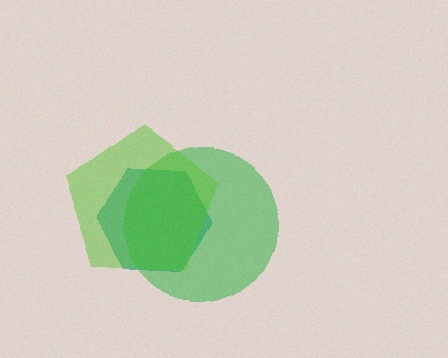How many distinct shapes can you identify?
There are 3 distinct shapes: a teal hexagon, a green circle, a lime pentagon.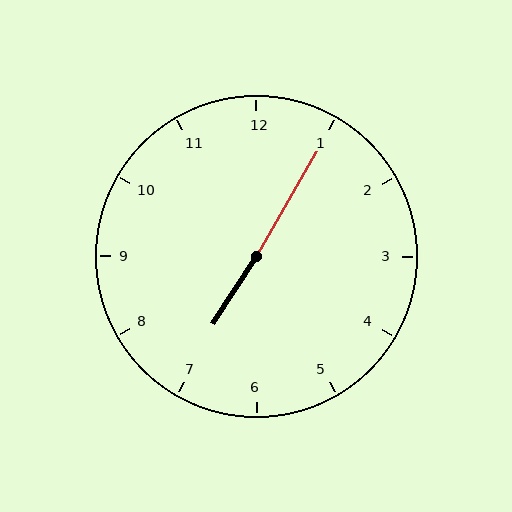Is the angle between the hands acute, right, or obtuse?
It is obtuse.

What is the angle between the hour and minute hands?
Approximately 178 degrees.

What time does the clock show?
7:05.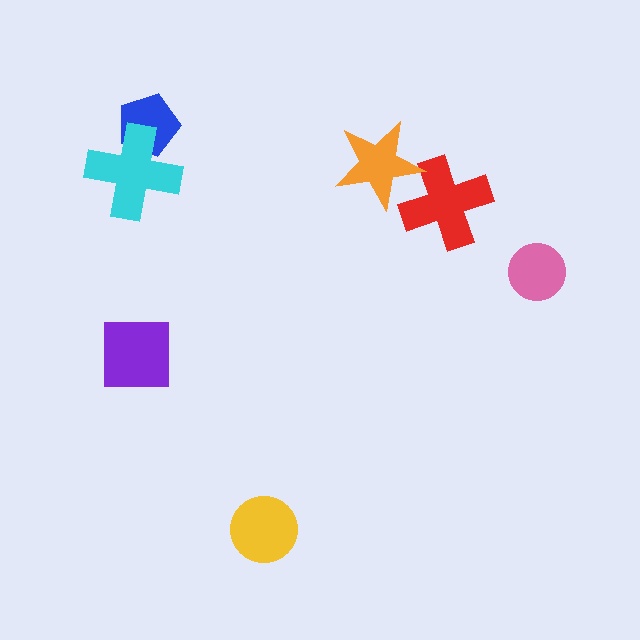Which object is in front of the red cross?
The orange star is in front of the red cross.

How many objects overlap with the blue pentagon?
1 object overlaps with the blue pentagon.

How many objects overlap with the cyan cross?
1 object overlaps with the cyan cross.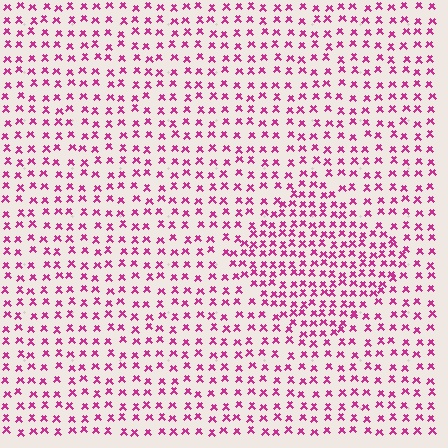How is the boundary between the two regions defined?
The boundary is defined by a change in element density (approximately 1.7x ratio). All elements are the same color, size, and shape.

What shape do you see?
I see a diamond.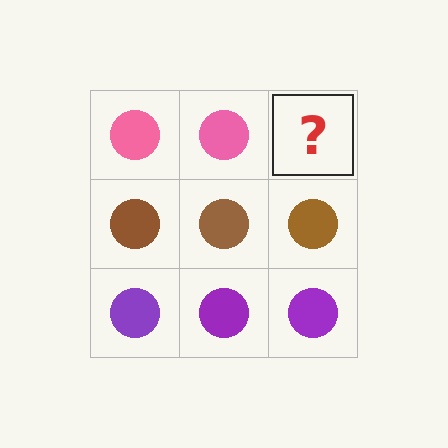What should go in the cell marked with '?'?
The missing cell should contain a pink circle.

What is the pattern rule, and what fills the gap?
The rule is that each row has a consistent color. The gap should be filled with a pink circle.